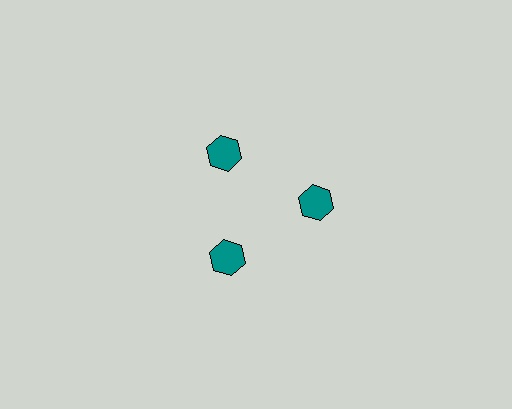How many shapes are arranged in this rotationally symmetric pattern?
There are 3 shapes, arranged in 3 groups of 1.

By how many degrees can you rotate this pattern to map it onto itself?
The pattern maps onto itself every 120 degrees of rotation.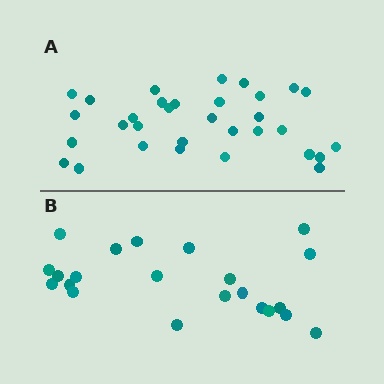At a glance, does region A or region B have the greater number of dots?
Region A (the top region) has more dots.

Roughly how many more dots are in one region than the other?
Region A has roughly 10 or so more dots than region B.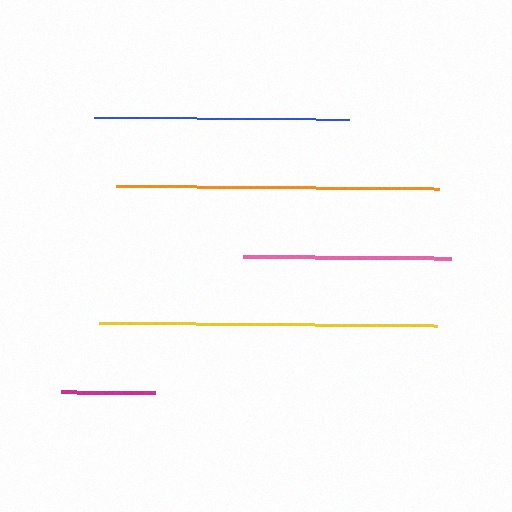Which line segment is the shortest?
The magenta line is the shortest at approximately 94 pixels.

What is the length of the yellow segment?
The yellow segment is approximately 338 pixels long.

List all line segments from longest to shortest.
From longest to shortest: yellow, orange, blue, pink, magenta.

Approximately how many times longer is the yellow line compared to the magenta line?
The yellow line is approximately 3.6 times the length of the magenta line.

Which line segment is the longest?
The yellow line is the longest at approximately 338 pixels.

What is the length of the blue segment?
The blue segment is approximately 255 pixels long.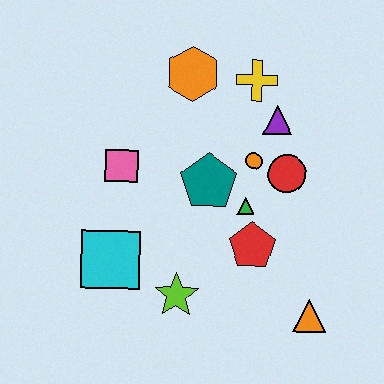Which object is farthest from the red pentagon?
The orange hexagon is farthest from the red pentagon.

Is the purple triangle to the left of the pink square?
No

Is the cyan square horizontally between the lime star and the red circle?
No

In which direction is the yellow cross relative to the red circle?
The yellow cross is above the red circle.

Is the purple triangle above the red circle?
Yes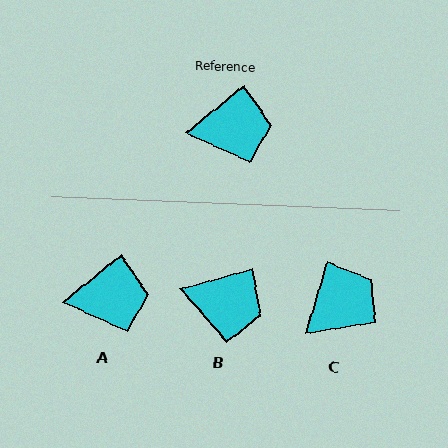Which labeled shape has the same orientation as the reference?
A.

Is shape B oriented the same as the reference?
No, it is off by about 24 degrees.